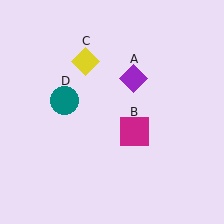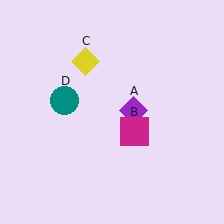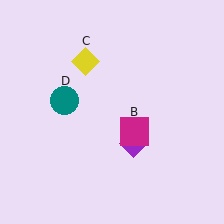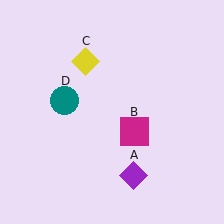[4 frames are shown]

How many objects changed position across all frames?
1 object changed position: purple diamond (object A).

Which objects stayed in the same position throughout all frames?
Magenta square (object B) and yellow diamond (object C) and teal circle (object D) remained stationary.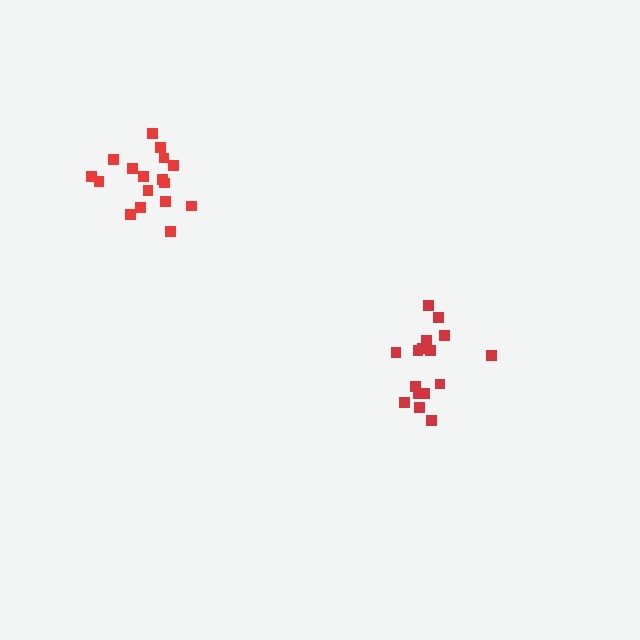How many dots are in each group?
Group 1: 17 dots, Group 2: 17 dots (34 total).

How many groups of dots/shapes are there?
There are 2 groups.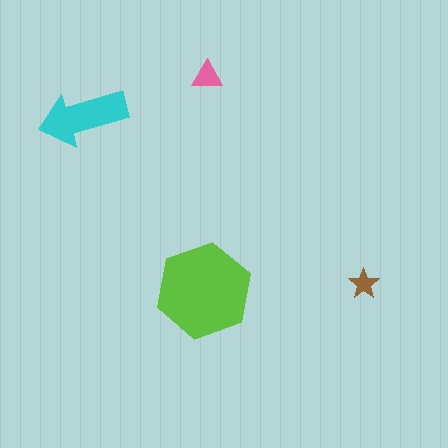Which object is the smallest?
The brown star.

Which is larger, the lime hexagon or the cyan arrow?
The lime hexagon.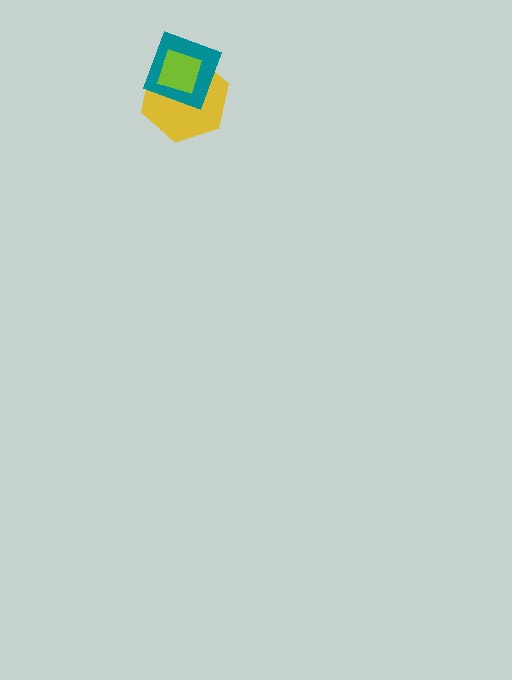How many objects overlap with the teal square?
2 objects overlap with the teal square.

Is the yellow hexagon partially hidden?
Yes, it is partially covered by another shape.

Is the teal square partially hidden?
Yes, it is partially covered by another shape.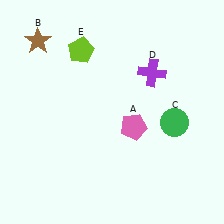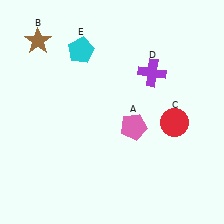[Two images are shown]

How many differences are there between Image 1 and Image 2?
There are 2 differences between the two images.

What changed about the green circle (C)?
In Image 1, C is green. In Image 2, it changed to red.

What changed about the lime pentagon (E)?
In Image 1, E is lime. In Image 2, it changed to cyan.